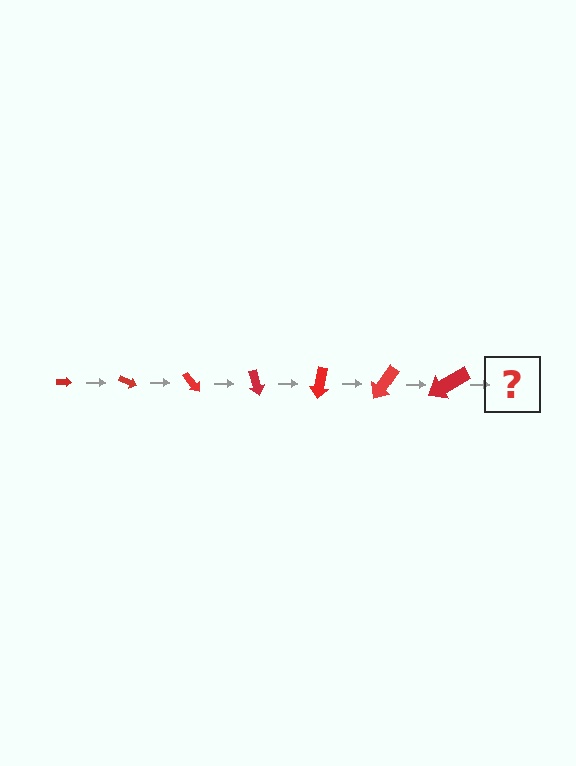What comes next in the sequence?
The next element should be an arrow, larger than the previous one and rotated 175 degrees from the start.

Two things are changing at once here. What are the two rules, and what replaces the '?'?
The two rules are that the arrow grows larger each step and it rotates 25 degrees each step. The '?' should be an arrow, larger than the previous one and rotated 175 degrees from the start.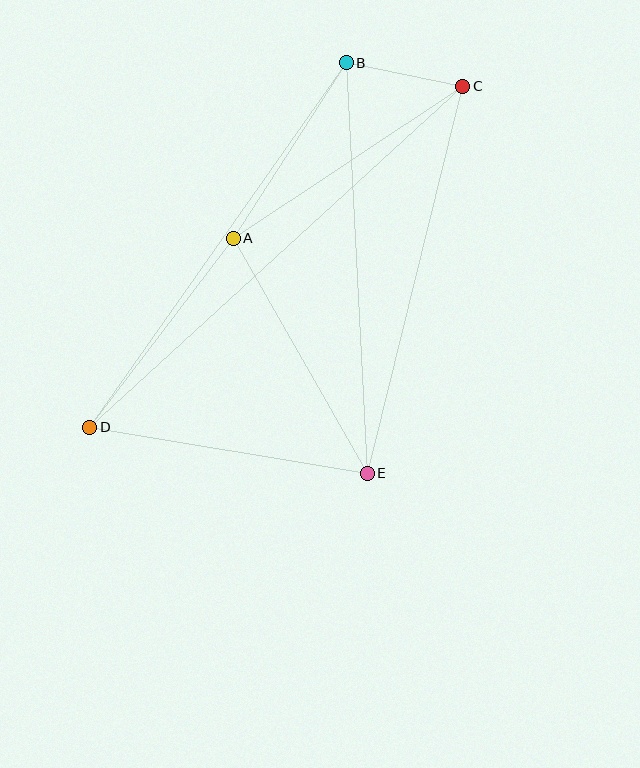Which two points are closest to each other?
Points B and C are closest to each other.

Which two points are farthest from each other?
Points C and D are farthest from each other.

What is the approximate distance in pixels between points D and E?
The distance between D and E is approximately 282 pixels.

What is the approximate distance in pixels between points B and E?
The distance between B and E is approximately 411 pixels.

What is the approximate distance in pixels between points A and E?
The distance between A and E is approximately 270 pixels.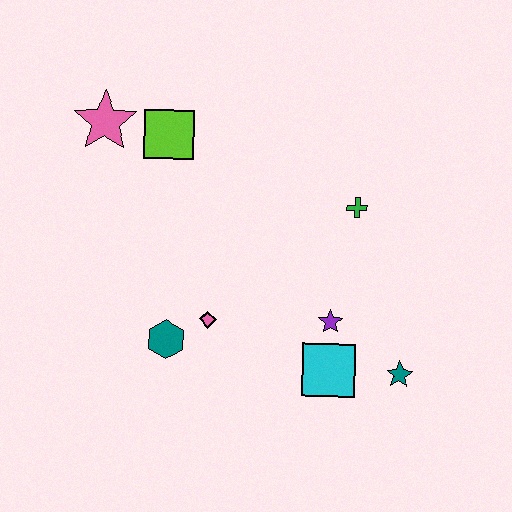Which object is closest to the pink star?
The lime square is closest to the pink star.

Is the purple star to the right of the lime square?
Yes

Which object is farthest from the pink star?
The teal star is farthest from the pink star.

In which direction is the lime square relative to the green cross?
The lime square is to the left of the green cross.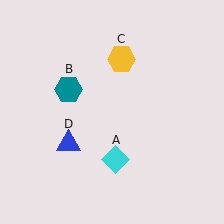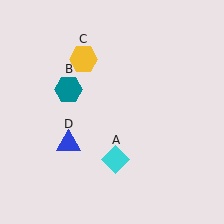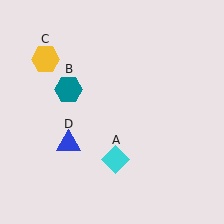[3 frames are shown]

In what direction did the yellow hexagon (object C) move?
The yellow hexagon (object C) moved left.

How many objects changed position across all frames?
1 object changed position: yellow hexagon (object C).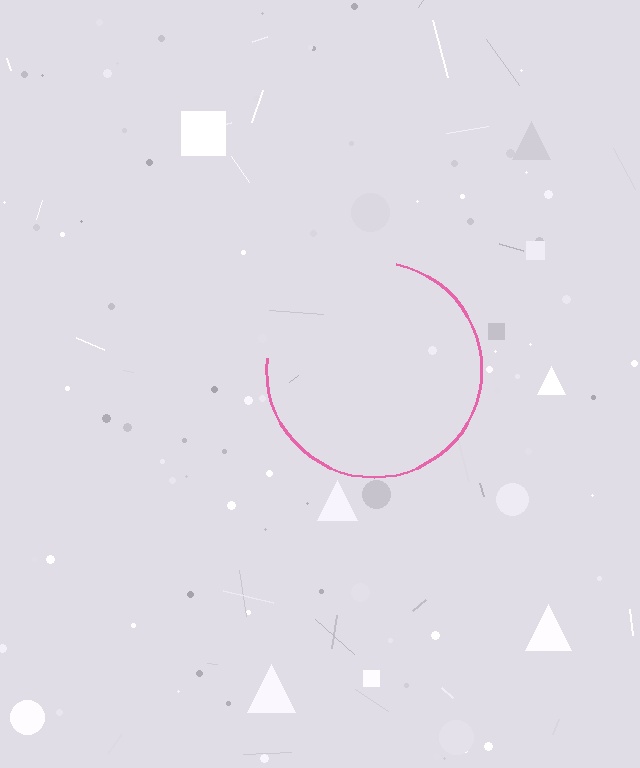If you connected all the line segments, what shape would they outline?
They would outline a circle.